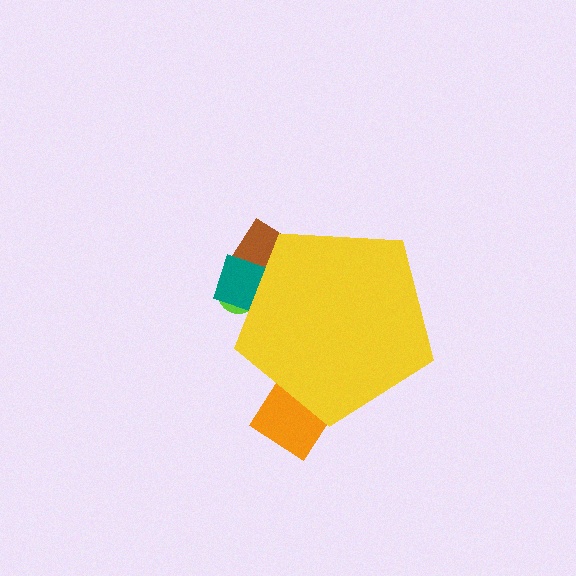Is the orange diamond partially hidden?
Yes, the orange diamond is partially hidden behind the yellow pentagon.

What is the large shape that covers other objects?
A yellow pentagon.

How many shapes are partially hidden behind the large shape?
4 shapes are partially hidden.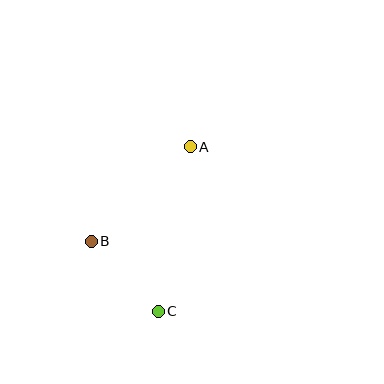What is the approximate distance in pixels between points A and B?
The distance between A and B is approximately 136 pixels.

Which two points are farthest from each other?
Points A and C are farthest from each other.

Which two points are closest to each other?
Points B and C are closest to each other.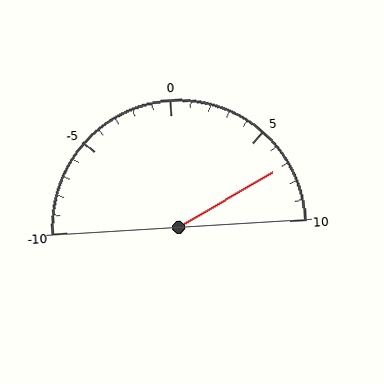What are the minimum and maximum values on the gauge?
The gauge ranges from -10 to 10.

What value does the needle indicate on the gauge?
The needle indicates approximately 7.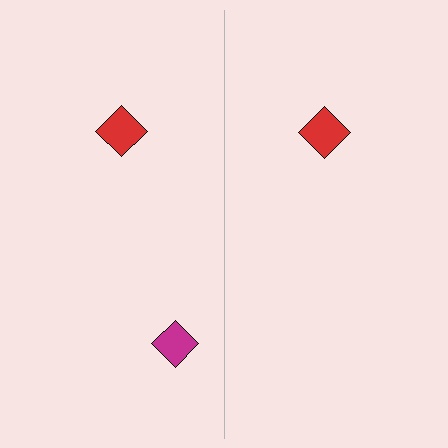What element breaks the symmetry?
A magenta diamond is missing from the right side.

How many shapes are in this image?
There are 3 shapes in this image.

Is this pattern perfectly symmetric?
No, the pattern is not perfectly symmetric. A magenta diamond is missing from the right side.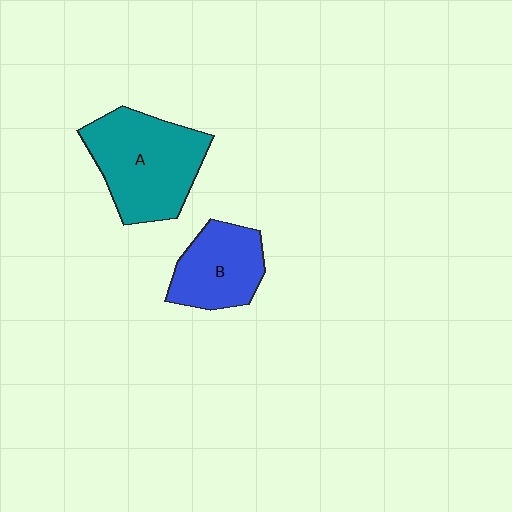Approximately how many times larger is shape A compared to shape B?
Approximately 1.5 times.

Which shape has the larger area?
Shape A (teal).